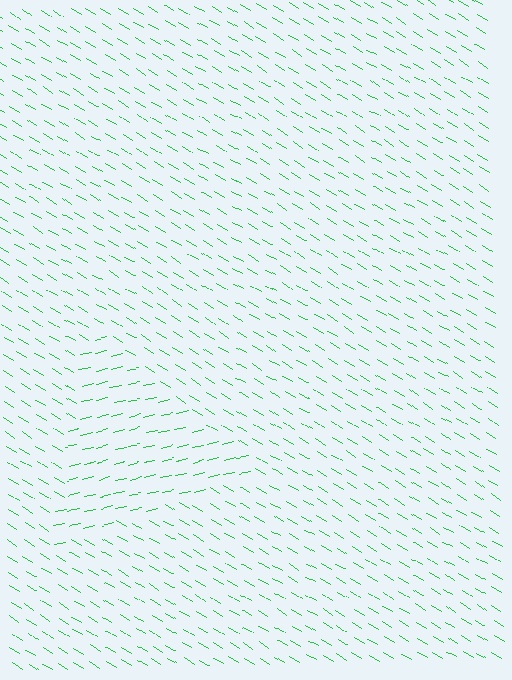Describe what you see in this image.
The image is filled with small green line segments. A triangle region in the image has lines oriented differently from the surrounding lines, creating a visible texture boundary.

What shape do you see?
I see a triangle.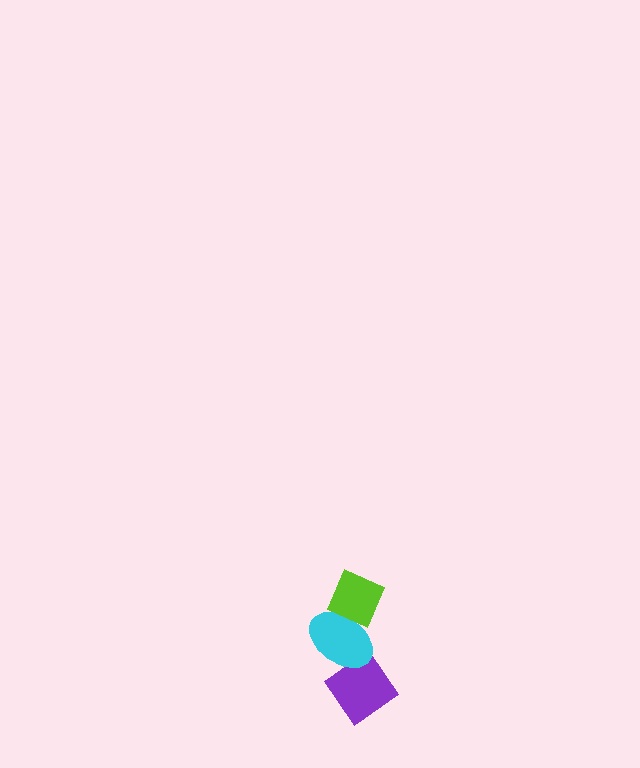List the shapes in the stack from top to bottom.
From top to bottom: the lime diamond, the cyan ellipse, the purple diamond.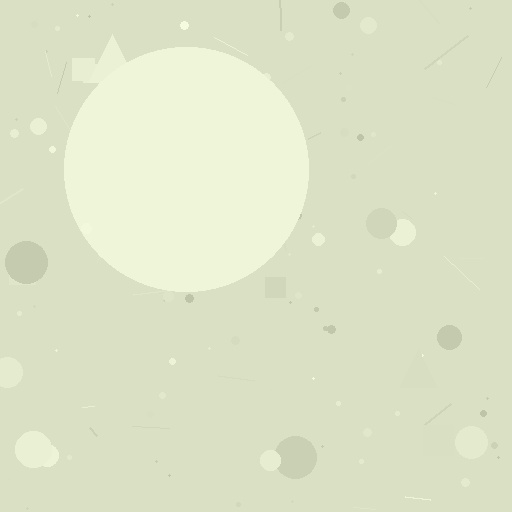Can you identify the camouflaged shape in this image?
The camouflaged shape is a circle.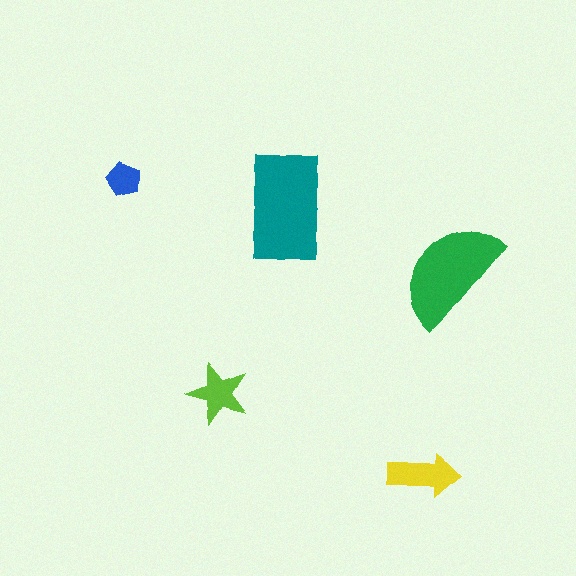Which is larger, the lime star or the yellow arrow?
The yellow arrow.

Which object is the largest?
The teal rectangle.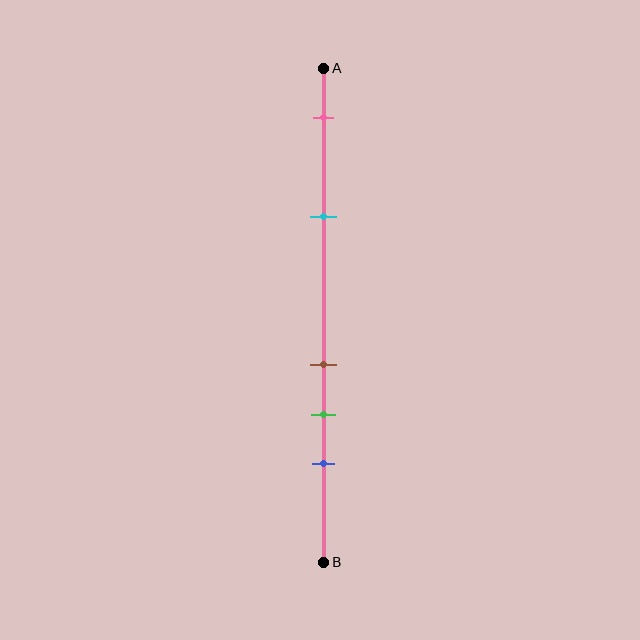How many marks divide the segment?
There are 5 marks dividing the segment.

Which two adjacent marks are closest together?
The brown and green marks are the closest adjacent pair.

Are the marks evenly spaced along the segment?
No, the marks are not evenly spaced.